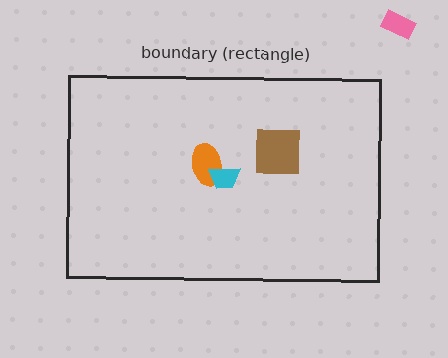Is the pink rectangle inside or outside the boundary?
Outside.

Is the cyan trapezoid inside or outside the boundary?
Inside.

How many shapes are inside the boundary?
3 inside, 1 outside.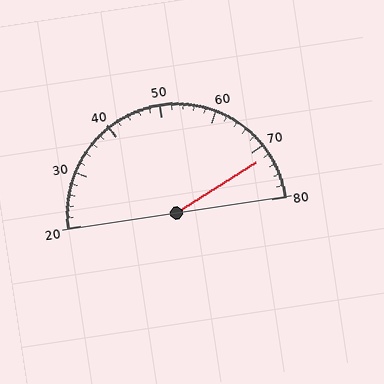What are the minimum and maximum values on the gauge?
The gauge ranges from 20 to 80.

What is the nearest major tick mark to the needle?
The nearest major tick mark is 70.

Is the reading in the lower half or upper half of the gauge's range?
The reading is in the upper half of the range (20 to 80).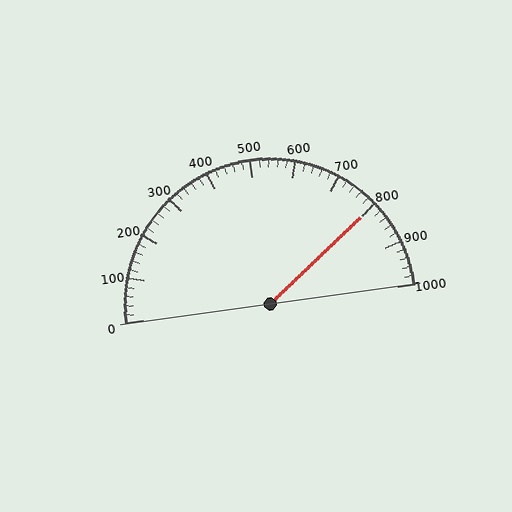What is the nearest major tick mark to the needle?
The nearest major tick mark is 800.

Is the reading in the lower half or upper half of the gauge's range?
The reading is in the upper half of the range (0 to 1000).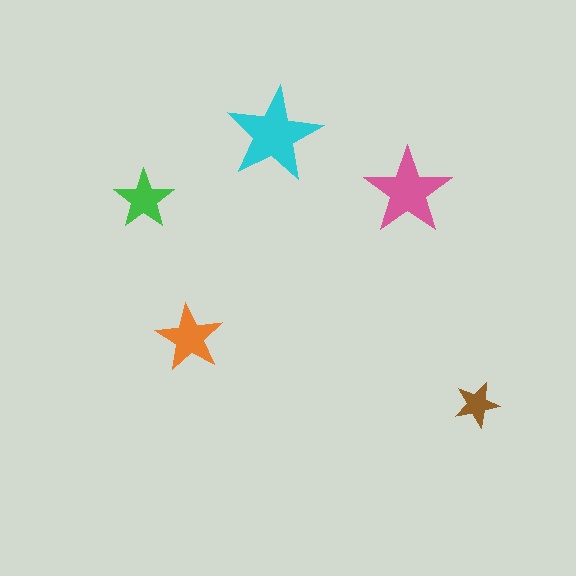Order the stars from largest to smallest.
the cyan one, the pink one, the orange one, the green one, the brown one.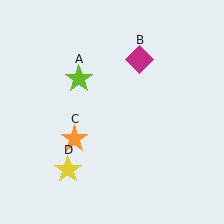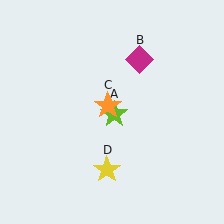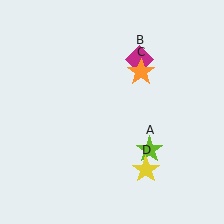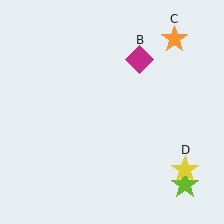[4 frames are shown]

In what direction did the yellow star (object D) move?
The yellow star (object D) moved right.